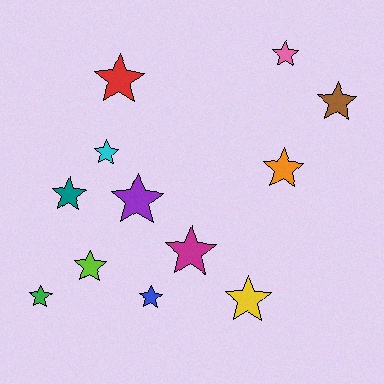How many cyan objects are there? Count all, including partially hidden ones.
There is 1 cyan object.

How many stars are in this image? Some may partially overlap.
There are 12 stars.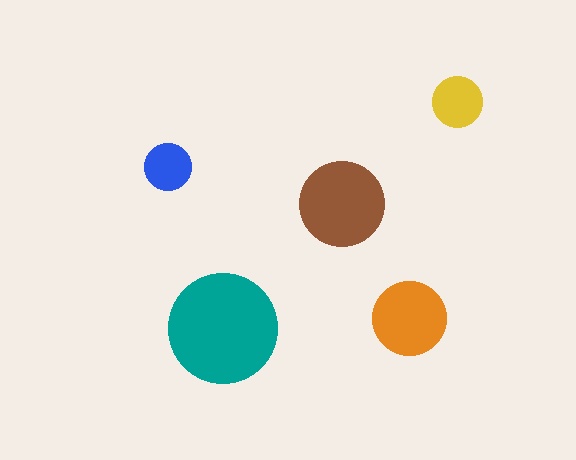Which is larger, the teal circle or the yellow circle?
The teal one.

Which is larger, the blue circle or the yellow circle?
The yellow one.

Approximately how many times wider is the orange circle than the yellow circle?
About 1.5 times wider.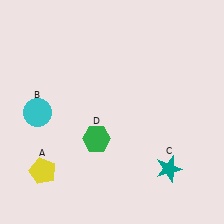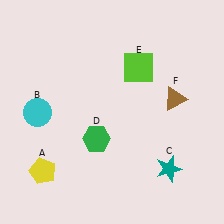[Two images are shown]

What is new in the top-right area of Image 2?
A lime square (E) was added in the top-right area of Image 2.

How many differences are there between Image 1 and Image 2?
There are 2 differences between the two images.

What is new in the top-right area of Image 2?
A brown triangle (F) was added in the top-right area of Image 2.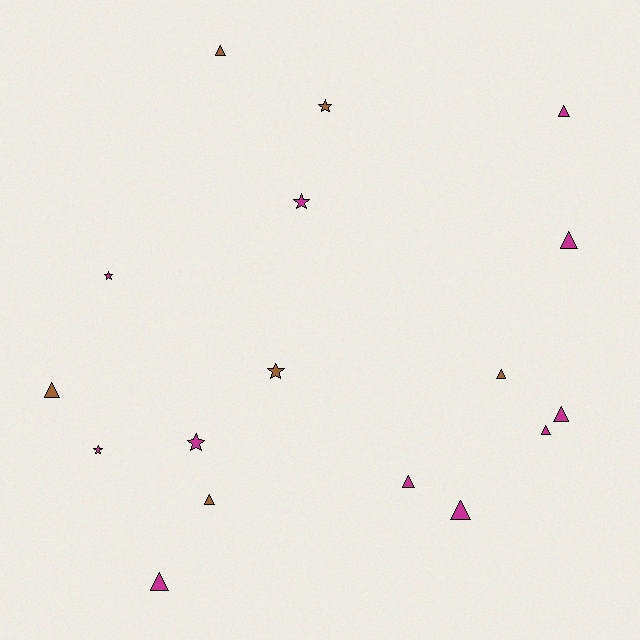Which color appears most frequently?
Magenta, with 11 objects.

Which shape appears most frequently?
Triangle, with 11 objects.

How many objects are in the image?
There are 17 objects.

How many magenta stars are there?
There are 4 magenta stars.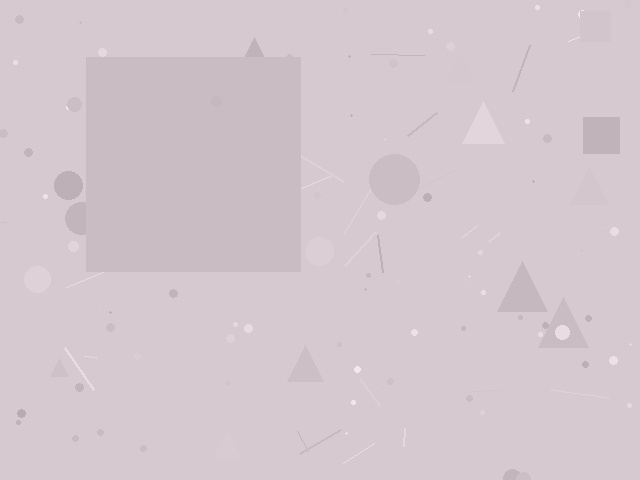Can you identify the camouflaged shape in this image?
The camouflaged shape is a square.